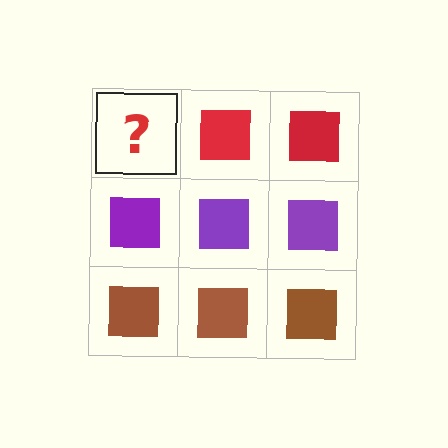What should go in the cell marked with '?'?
The missing cell should contain a red square.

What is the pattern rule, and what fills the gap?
The rule is that each row has a consistent color. The gap should be filled with a red square.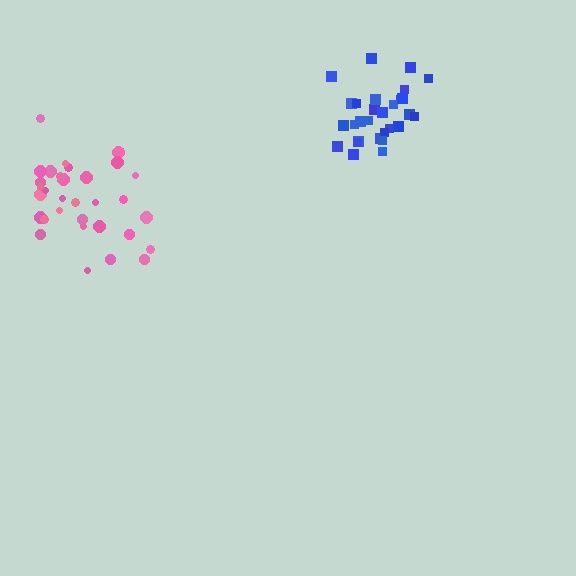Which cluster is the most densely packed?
Blue.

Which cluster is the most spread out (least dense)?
Pink.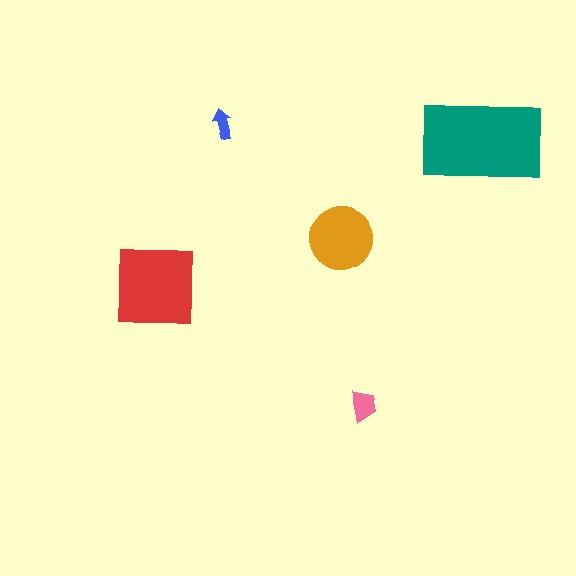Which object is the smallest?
The blue arrow.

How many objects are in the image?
There are 5 objects in the image.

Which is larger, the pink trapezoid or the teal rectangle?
The teal rectangle.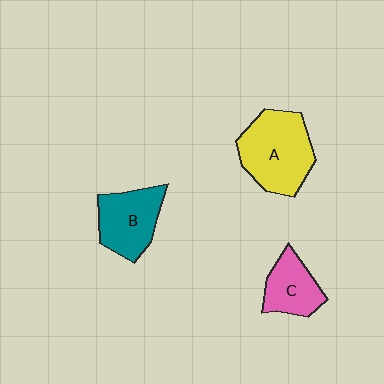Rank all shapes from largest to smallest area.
From largest to smallest: A (yellow), B (teal), C (pink).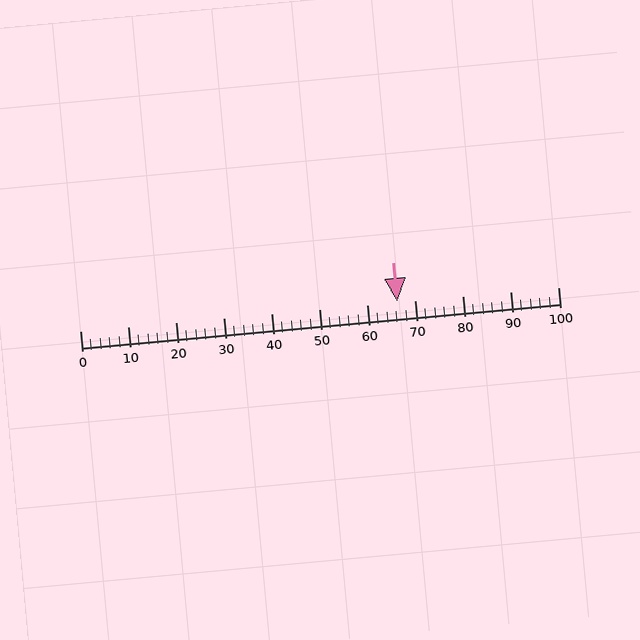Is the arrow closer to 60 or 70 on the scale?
The arrow is closer to 70.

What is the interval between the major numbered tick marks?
The major tick marks are spaced 10 units apart.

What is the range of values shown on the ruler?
The ruler shows values from 0 to 100.